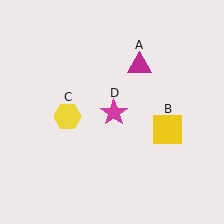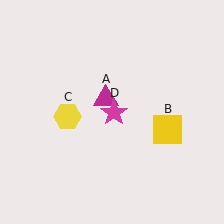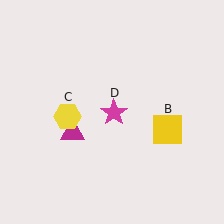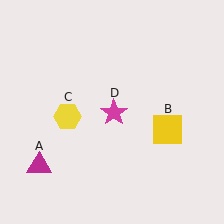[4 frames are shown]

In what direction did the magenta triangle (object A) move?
The magenta triangle (object A) moved down and to the left.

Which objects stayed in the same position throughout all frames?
Yellow square (object B) and yellow hexagon (object C) and magenta star (object D) remained stationary.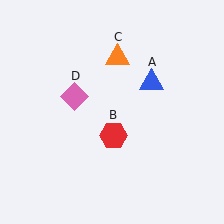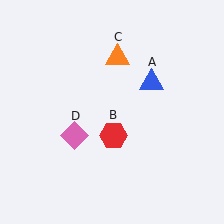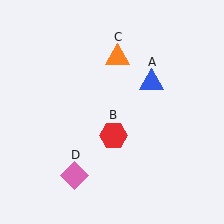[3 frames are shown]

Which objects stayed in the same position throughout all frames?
Blue triangle (object A) and red hexagon (object B) and orange triangle (object C) remained stationary.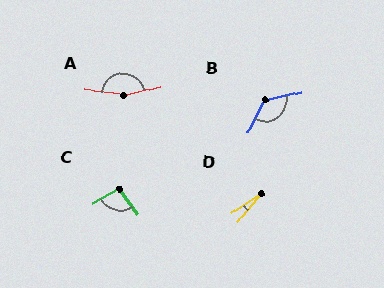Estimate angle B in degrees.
Approximately 128 degrees.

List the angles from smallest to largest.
D (17°), C (95°), B (128°), A (161°).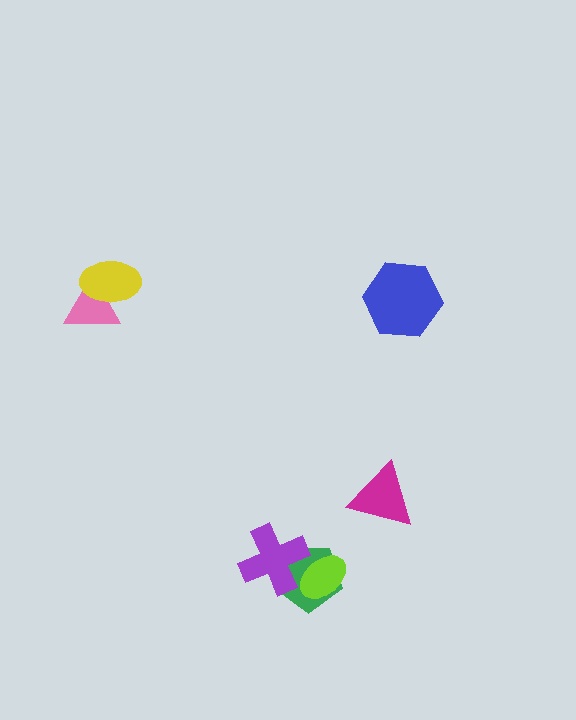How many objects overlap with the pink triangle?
1 object overlaps with the pink triangle.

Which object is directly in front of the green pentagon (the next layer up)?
The lime ellipse is directly in front of the green pentagon.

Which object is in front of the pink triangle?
The yellow ellipse is in front of the pink triangle.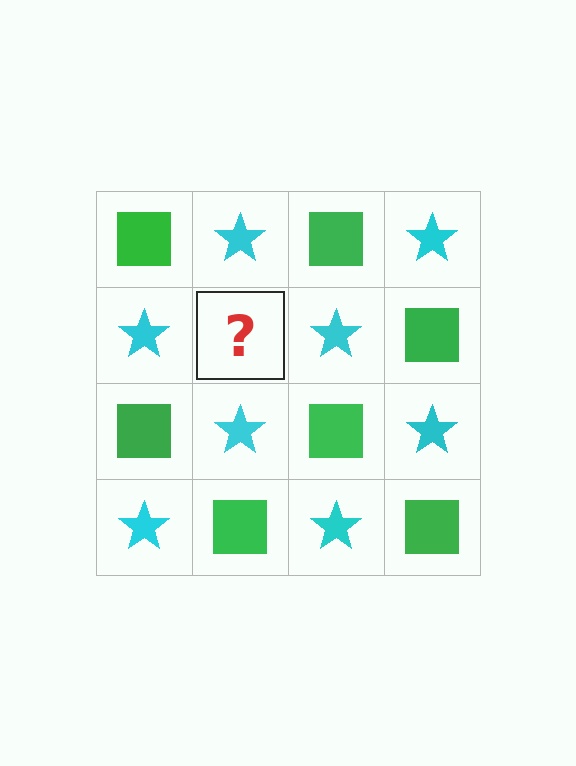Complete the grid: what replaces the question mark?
The question mark should be replaced with a green square.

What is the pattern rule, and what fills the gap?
The rule is that it alternates green square and cyan star in a checkerboard pattern. The gap should be filled with a green square.